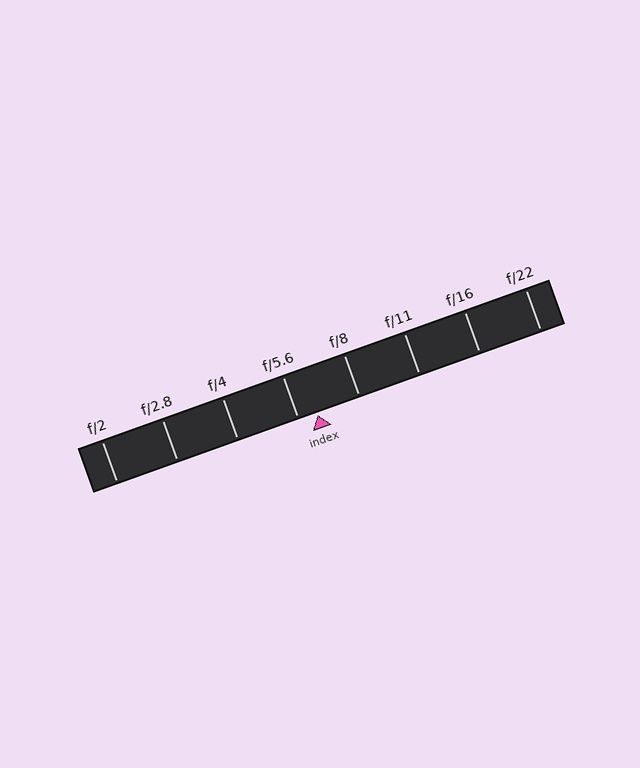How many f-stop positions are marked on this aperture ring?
There are 8 f-stop positions marked.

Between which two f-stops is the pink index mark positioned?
The index mark is between f/5.6 and f/8.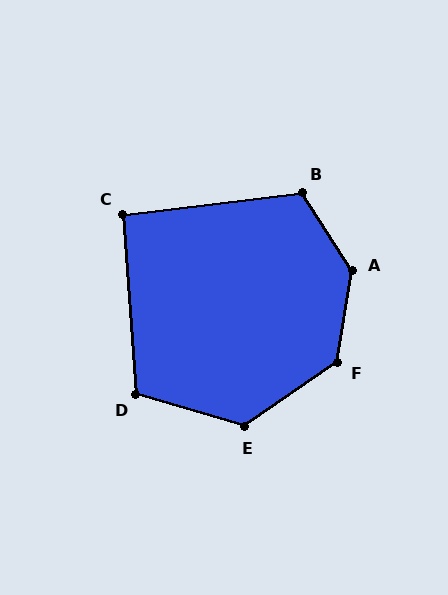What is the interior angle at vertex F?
Approximately 134 degrees (obtuse).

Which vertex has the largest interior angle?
A, at approximately 139 degrees.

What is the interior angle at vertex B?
Approximately 116 degrees (obtuse).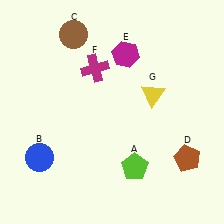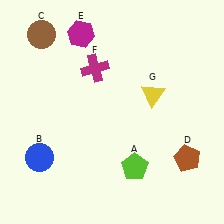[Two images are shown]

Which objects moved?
The objects that moved are: the brown circle (C), the magenta hexagon (E).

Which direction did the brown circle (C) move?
The brown circle (C) moved left.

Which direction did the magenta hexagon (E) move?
The magenta hexagon (E) moved left.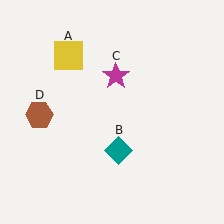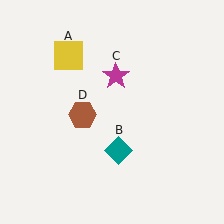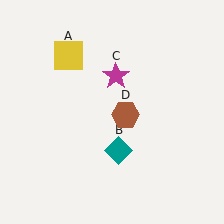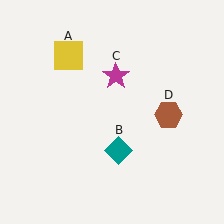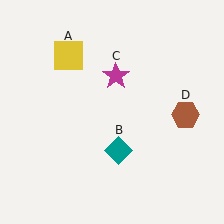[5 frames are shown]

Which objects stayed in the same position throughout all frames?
Yellow square (object A) and teal diamond (object B) and magenta star (object C) remained stationary.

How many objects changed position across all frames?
1 object changed position: brown hexagon (object D).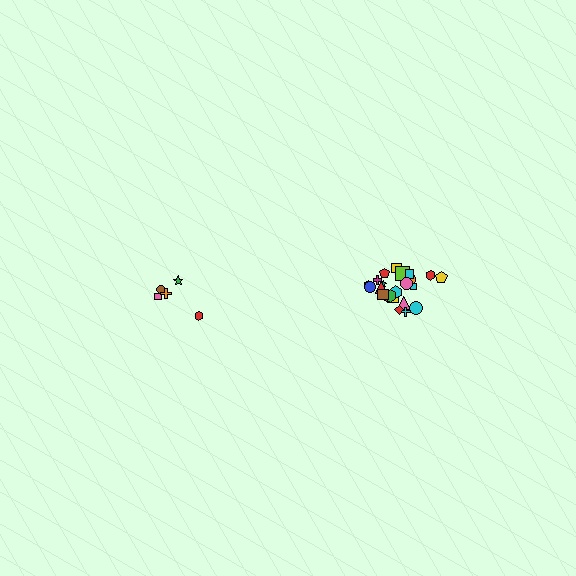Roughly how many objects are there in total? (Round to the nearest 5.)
Roughly 30 objects in total.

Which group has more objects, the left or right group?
The right group.